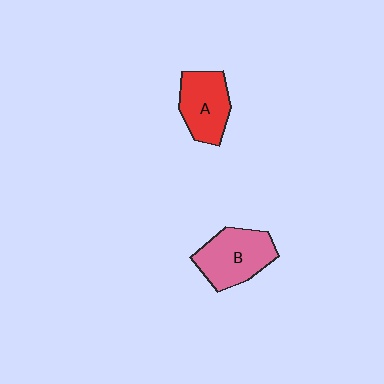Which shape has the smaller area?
Shape A (red).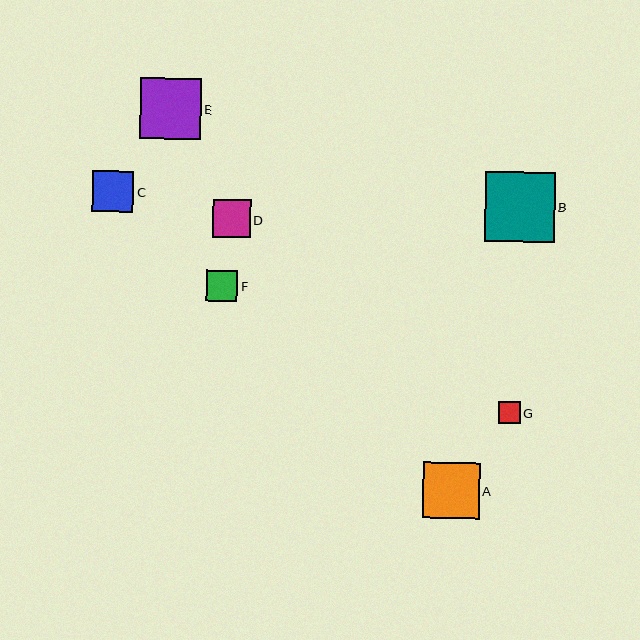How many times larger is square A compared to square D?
Square A is approximately 1.5 times the size of square D.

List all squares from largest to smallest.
From largest to smallest: B, E, A, C, D, F, G.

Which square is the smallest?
Square G is the smallest with a size of approximately 22 pixels.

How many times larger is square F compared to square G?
Square F is approximately 1.4 times the size of square G.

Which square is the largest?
Square B is the largest with a size of approximately 70 pixels.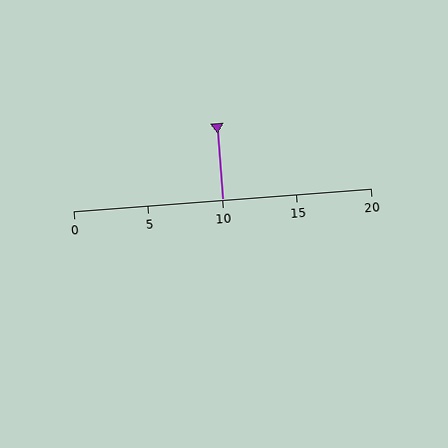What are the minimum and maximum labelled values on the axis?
The axis runs from 0 to 20.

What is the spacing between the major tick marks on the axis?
The major ticks are spaced 5 apart.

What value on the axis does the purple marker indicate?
The marker indicates approximately 10.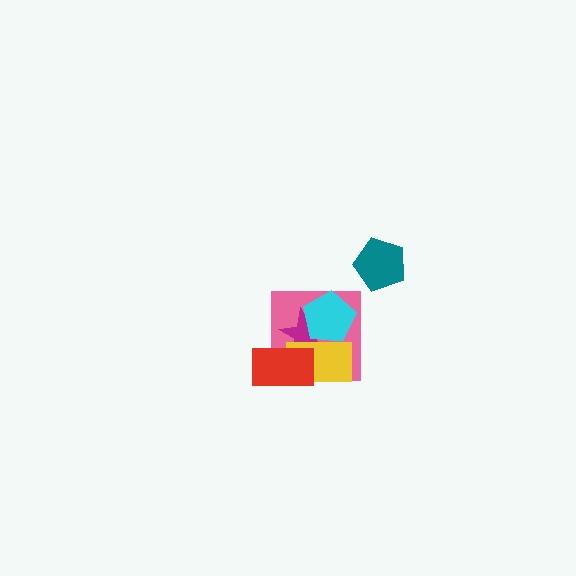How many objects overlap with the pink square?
4 objects overlap with the pink square.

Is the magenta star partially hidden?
Yes, it is partially covered by another shape.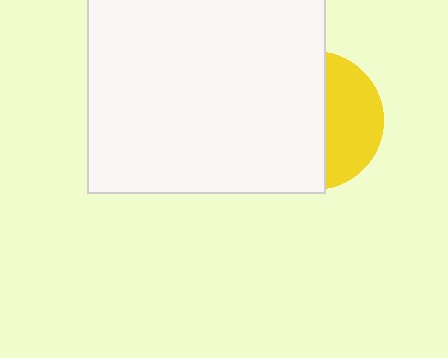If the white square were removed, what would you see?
You would see the complete yellow circle.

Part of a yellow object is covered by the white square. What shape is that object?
It is a circle.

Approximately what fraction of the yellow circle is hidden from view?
Roughly 61% of the yellow circle is hidden behind the white square.